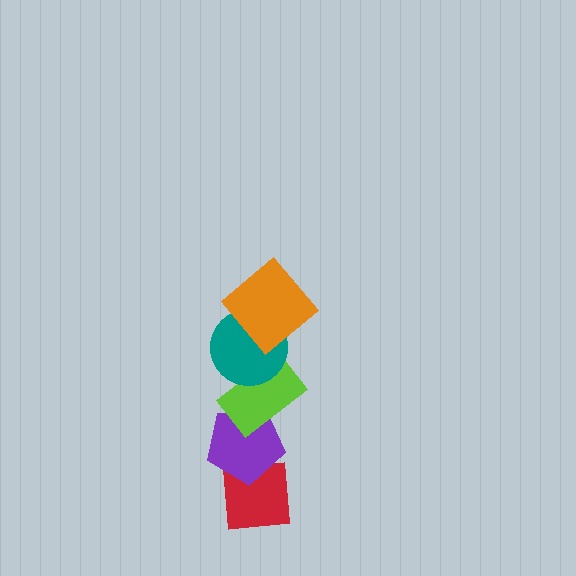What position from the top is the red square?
The red square is 5th from the top.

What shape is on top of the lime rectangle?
The teal circle is on top of the lime rectangle.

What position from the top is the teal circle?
The teal circle is 2nd from the top.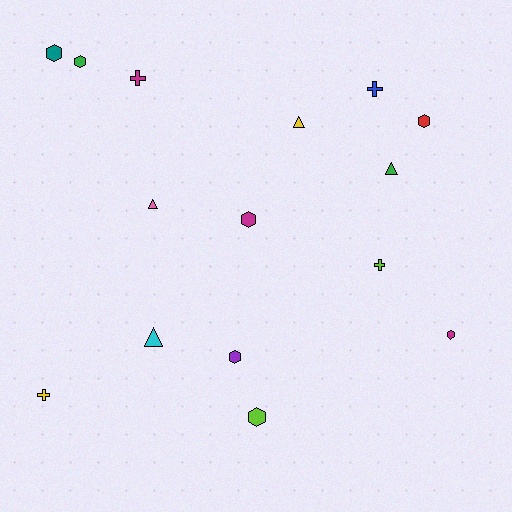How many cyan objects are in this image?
There is 1 cyan object.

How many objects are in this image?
There are 15 objects.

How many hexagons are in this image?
There are 7 hexagons.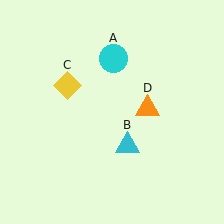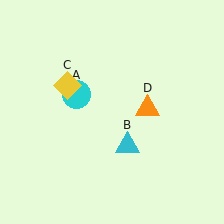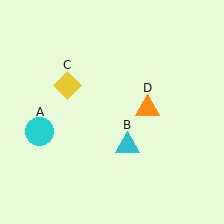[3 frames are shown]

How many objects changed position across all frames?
1 object changed position: cyan circle (object A).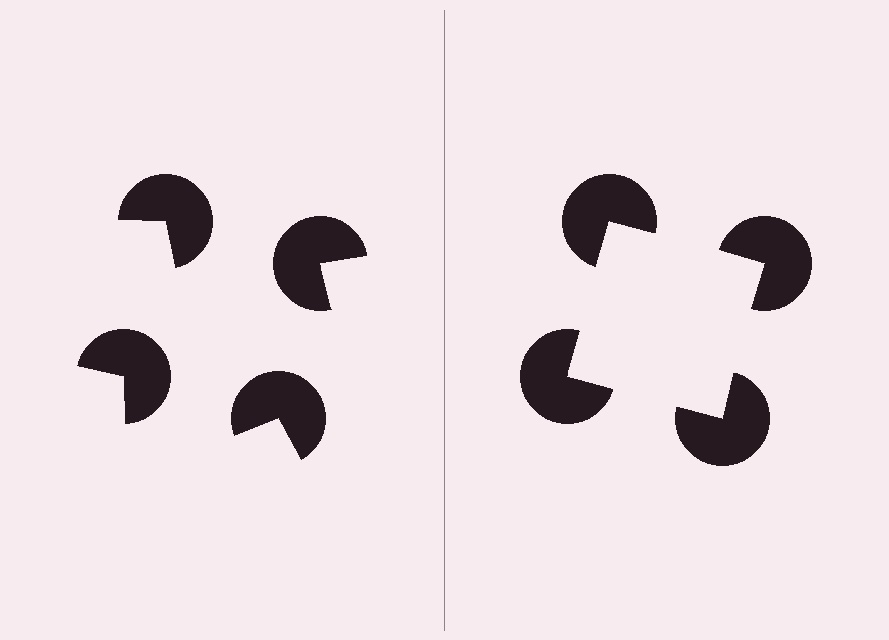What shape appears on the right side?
An illusory square.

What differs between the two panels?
The pac-man discs are positioned identically on both sides; only the wedge orientations differ. On the right they align to a square; on the left they are misaligned.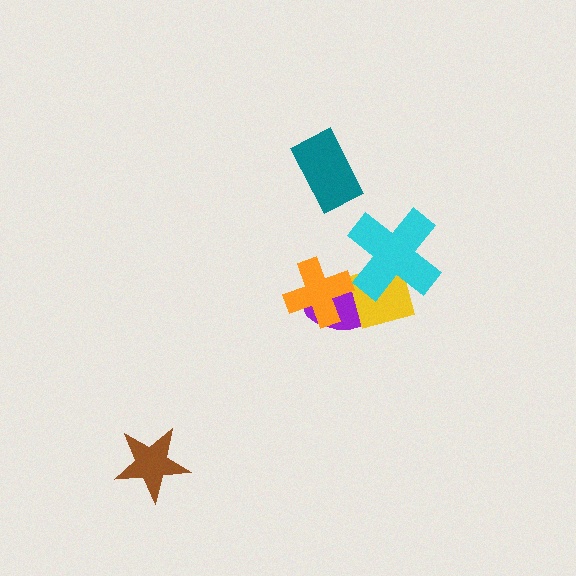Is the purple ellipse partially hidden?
Yes, it is partially covered by another shape.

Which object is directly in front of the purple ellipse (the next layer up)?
The yellow square is directly in front of the purple ellipse.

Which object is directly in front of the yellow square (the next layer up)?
The orange cross is directly in front of the yellow square.